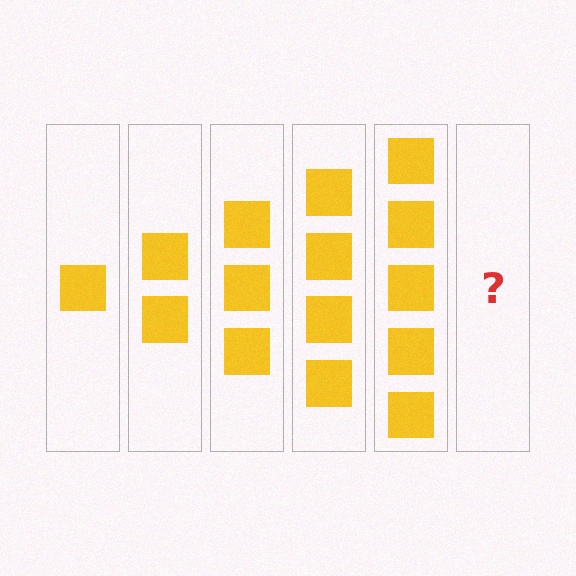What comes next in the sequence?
The next element should be 6 squares.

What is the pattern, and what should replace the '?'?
The pattern is that each step adds one more square. The '?' should be 6 squares.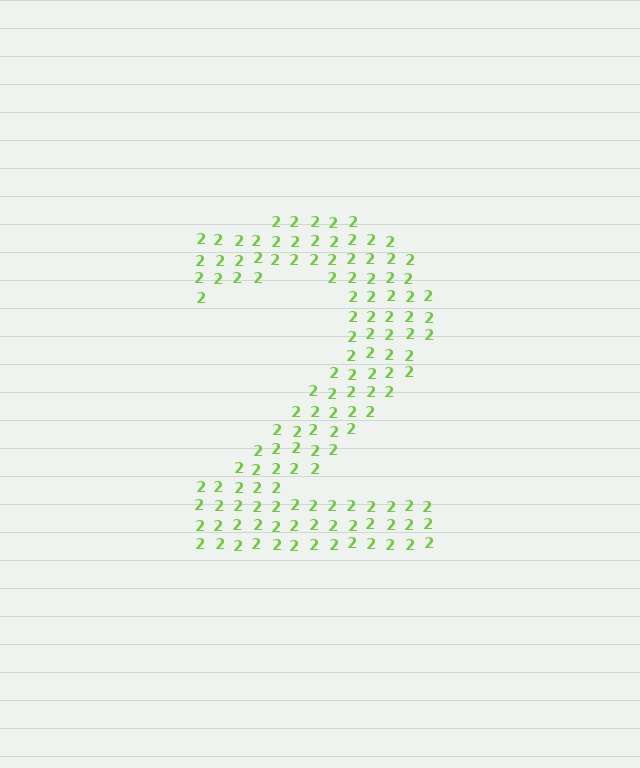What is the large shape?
The large shape is the digit 2.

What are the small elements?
The small elements are digit 2's.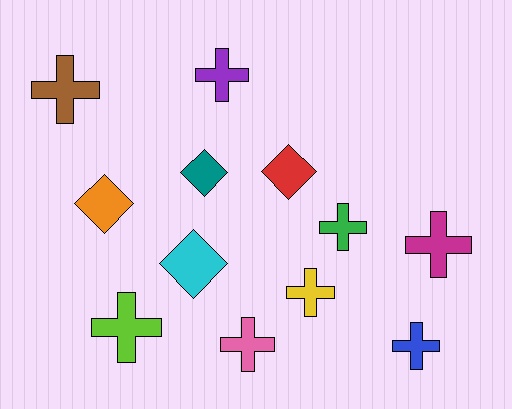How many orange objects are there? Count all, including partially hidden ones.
There is 1 orange object.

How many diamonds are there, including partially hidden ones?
There are 4 diamonds.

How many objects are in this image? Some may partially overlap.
There are 12 objects.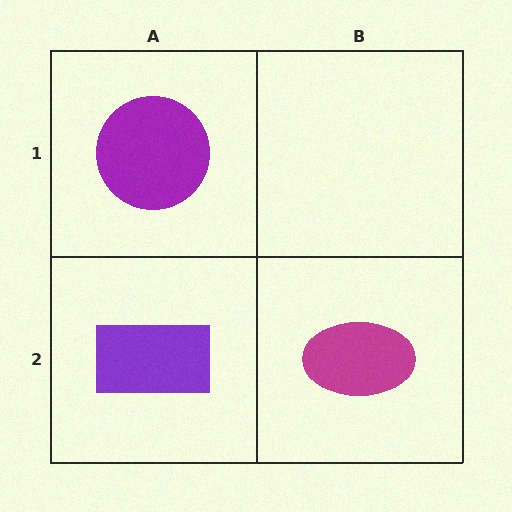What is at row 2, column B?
A magenta ellipse.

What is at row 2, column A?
A purple rectangle.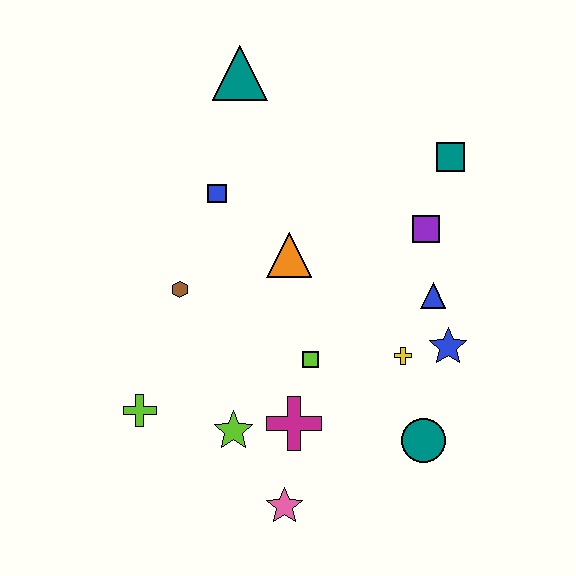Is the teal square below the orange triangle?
No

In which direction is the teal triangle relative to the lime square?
The teal triangle is above the lime square.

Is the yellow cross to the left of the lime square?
No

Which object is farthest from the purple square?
The lime cross is farthest from the purple square.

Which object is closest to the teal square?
The purple square is closest to the teal square.